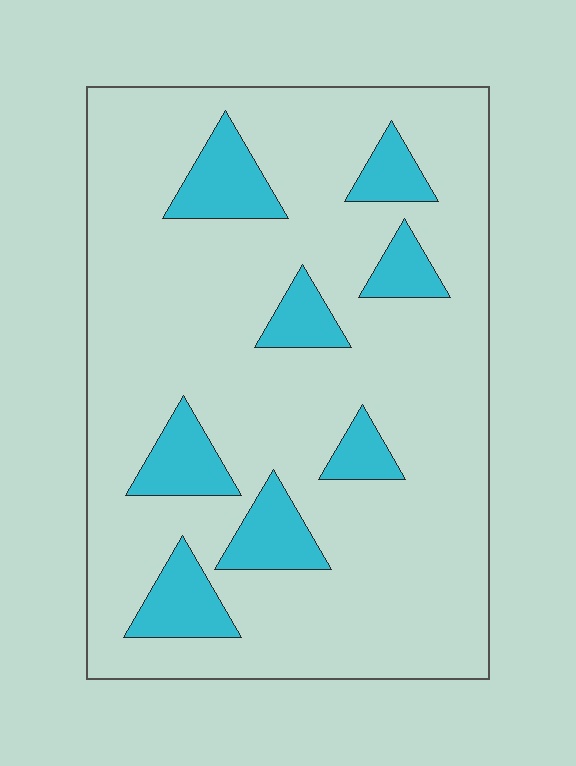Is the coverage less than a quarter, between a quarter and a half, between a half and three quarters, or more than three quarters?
Less than a quarter.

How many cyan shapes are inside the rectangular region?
8.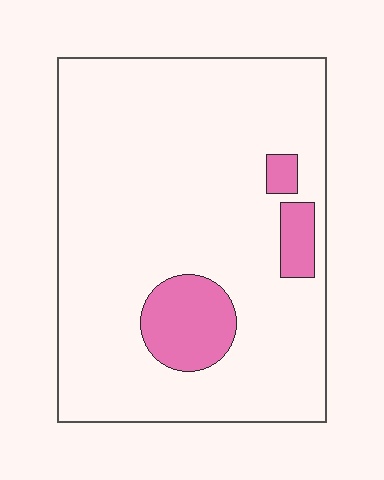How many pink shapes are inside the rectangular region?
3.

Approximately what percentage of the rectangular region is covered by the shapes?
Approximately 10%.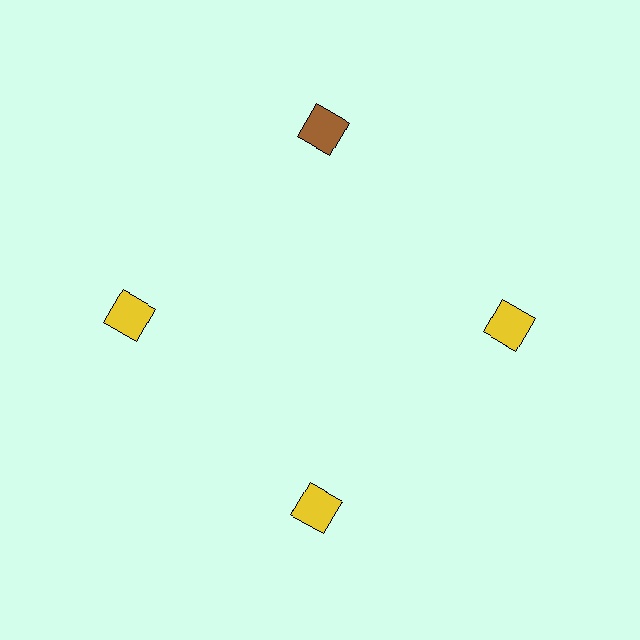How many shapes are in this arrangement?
There are 4 shapes arranged in a ring pattern.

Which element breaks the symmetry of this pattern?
The brown square at roughly the 12 o'clock position breaks the symmetry. All other shapes are yellow squares.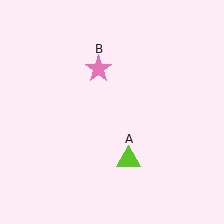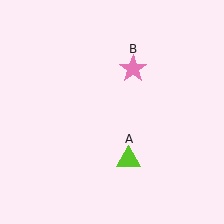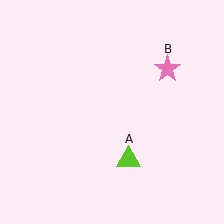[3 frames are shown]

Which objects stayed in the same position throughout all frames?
Lime triangle (object A) remained stationary.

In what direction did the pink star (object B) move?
The pink star (object B) moved right.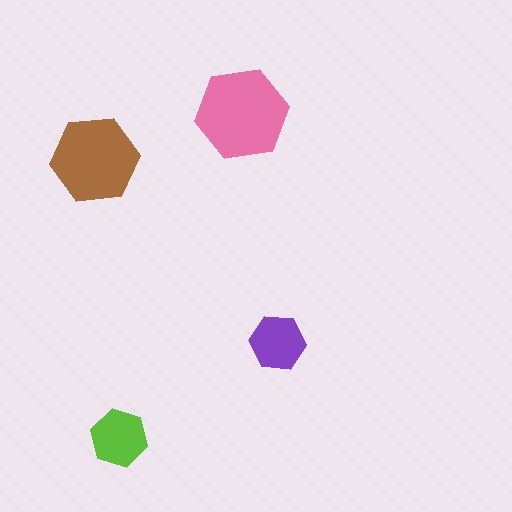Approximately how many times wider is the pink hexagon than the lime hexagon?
About 1.5 times wider.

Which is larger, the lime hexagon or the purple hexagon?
The lime one.